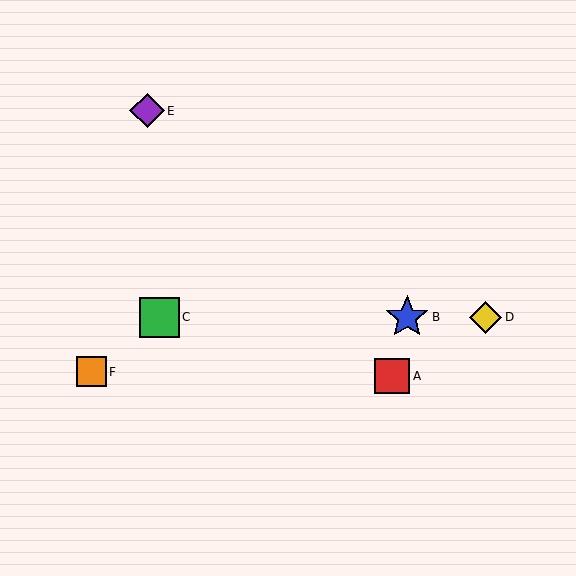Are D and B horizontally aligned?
Yes, both are at y≈317.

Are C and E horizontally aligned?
No, C is at y≈317 and E is at y≈111.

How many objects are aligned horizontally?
3 objects (B, C, D) are aligned horizontally.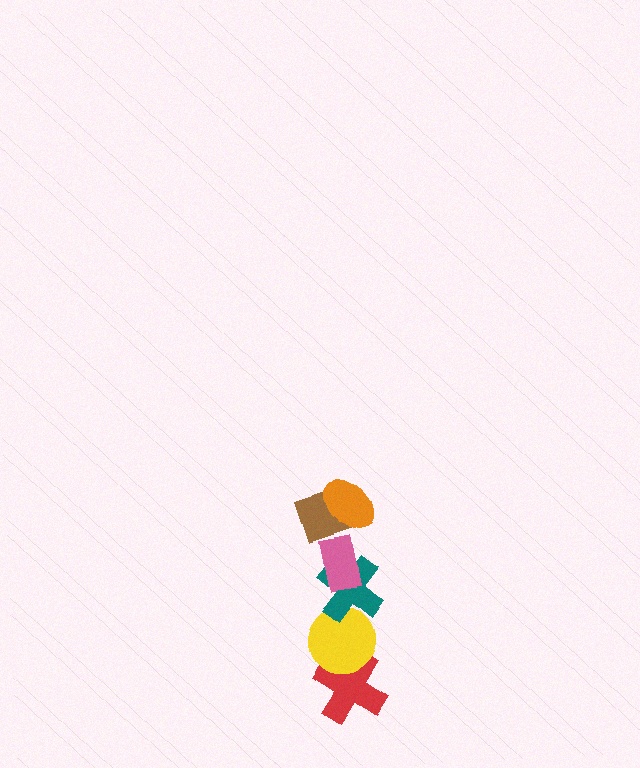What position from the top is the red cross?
The red cross is 6th from the top.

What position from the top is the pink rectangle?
The pink rectangle is 3rd from the top.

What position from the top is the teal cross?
The teal cross is 4th from the top.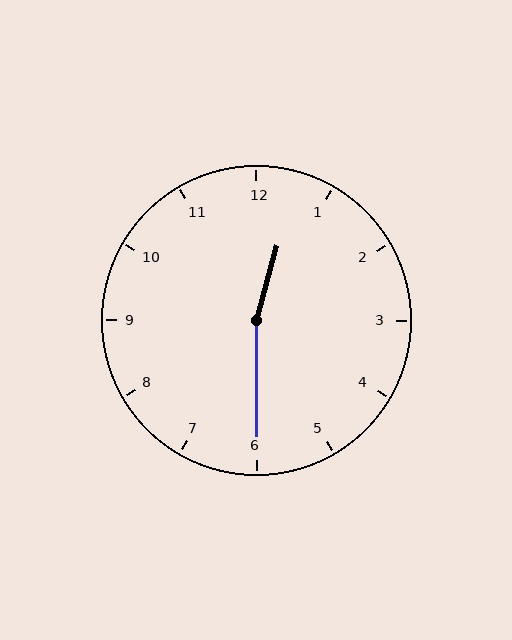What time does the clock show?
12:30.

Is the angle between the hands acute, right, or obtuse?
It is obtuse.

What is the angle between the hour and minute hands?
Approximately 165 degrees.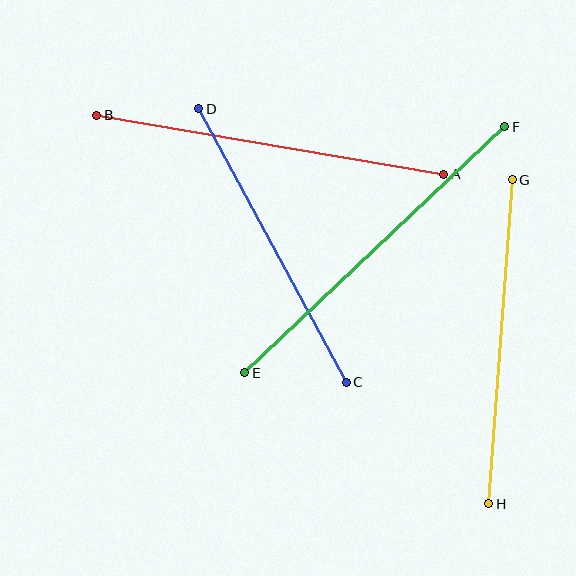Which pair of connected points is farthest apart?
Points E and F are farthest apart.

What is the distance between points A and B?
The distance is approximately 352 pixels.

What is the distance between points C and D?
The distance is approximately 311 pixels.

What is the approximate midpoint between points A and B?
The midpoint is at approximately (270, 145) pixels.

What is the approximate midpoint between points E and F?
The midpoint is at approximately (375, 250) pixels.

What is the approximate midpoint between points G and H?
The midpoint is at approximately (500, 342) pixels.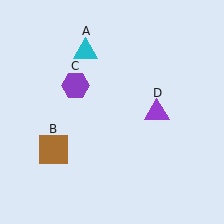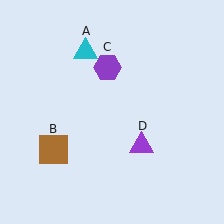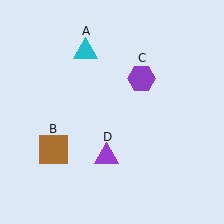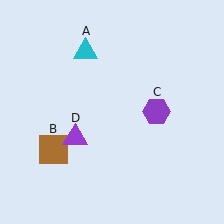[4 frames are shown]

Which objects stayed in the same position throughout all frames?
Cyan triangle (object A) and brown square (object B) remained stationary.